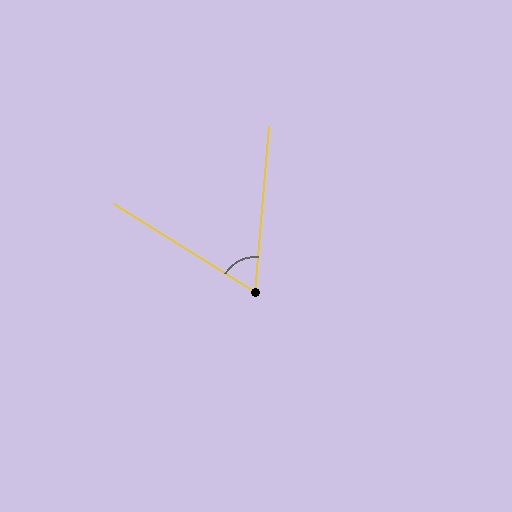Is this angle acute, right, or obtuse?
It is acute.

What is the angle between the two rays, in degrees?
Approximately 63 degrees.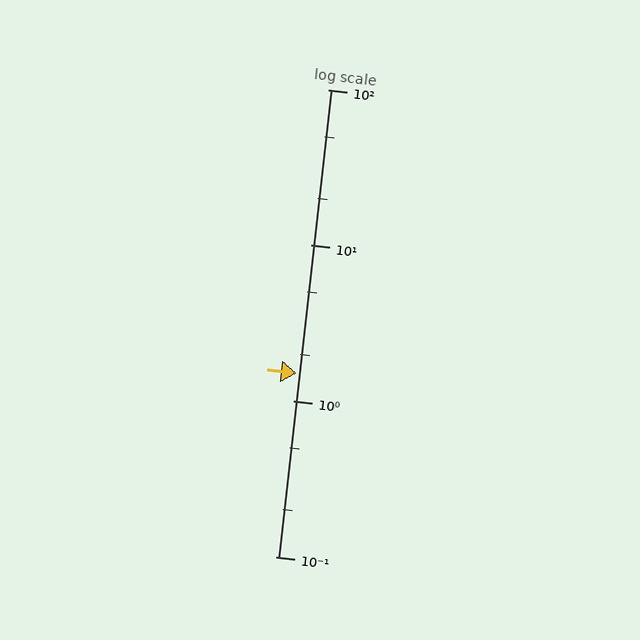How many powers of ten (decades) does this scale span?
The scale spans 3 decades, from 0.1 to 100.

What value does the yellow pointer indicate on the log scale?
The pointer indicates approximately 1.5.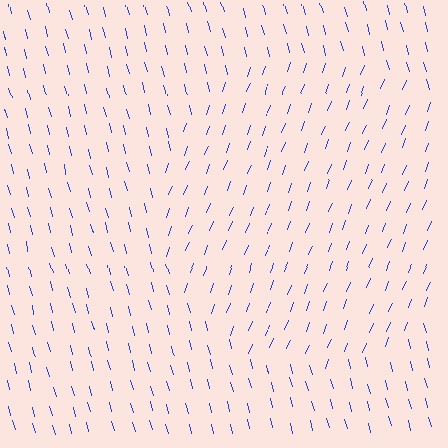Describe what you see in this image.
The image is filled with small blue line segments. A circle region in the image has lines oriented differently from the surrounding lines, creating a visible texture boundary.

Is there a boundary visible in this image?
Yes, there is a texture boundary formed by a change in line orientation.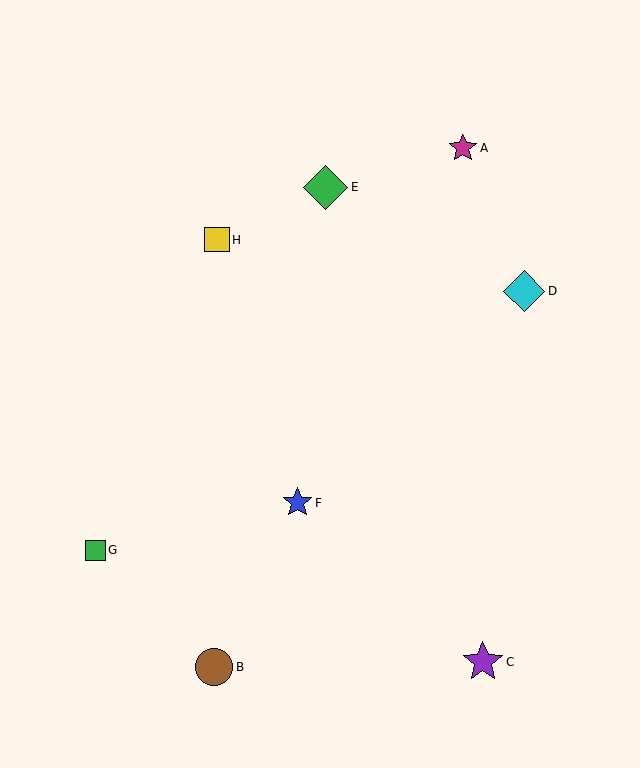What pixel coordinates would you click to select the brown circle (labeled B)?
Click at (214, 667) to select the brown circle B.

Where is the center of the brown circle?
The center of the brown circle is at (214, 667).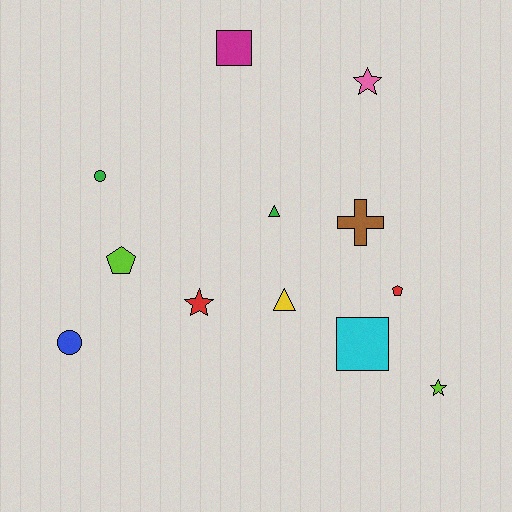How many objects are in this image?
There are 12 objects.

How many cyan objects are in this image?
There is 1 cyan object.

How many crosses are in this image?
There is 1 cross.